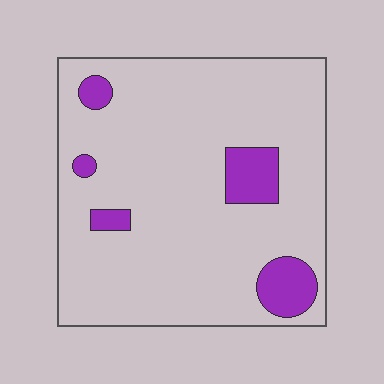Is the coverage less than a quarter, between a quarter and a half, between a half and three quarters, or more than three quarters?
Less than a quarter.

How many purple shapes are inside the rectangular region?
5.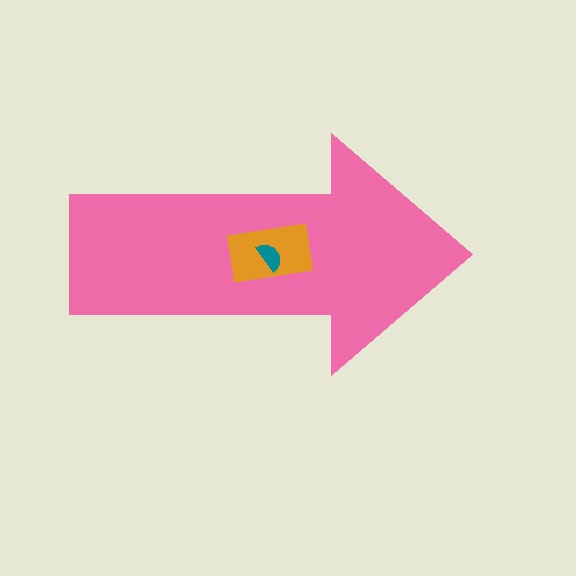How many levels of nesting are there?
3.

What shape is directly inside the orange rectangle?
The teal semicircle.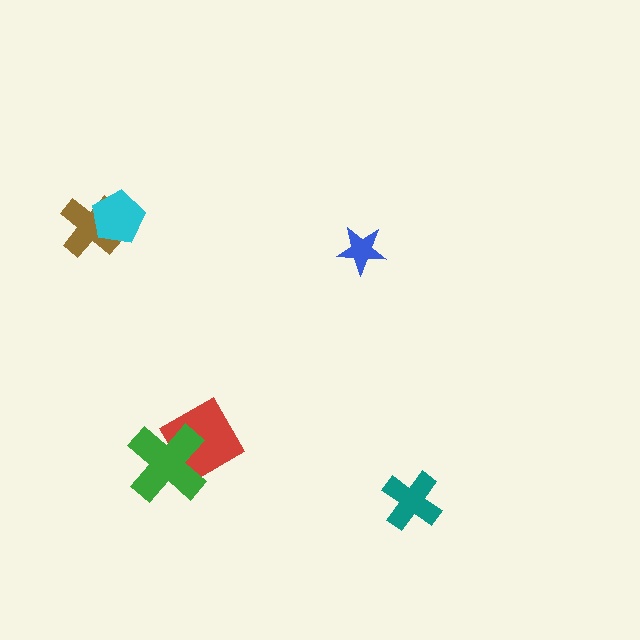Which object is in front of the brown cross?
The cyan pentagon is in front of the brown cross.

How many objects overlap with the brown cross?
1 object overlaps with the brown cross.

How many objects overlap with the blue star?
0 objects overlap with the blue star.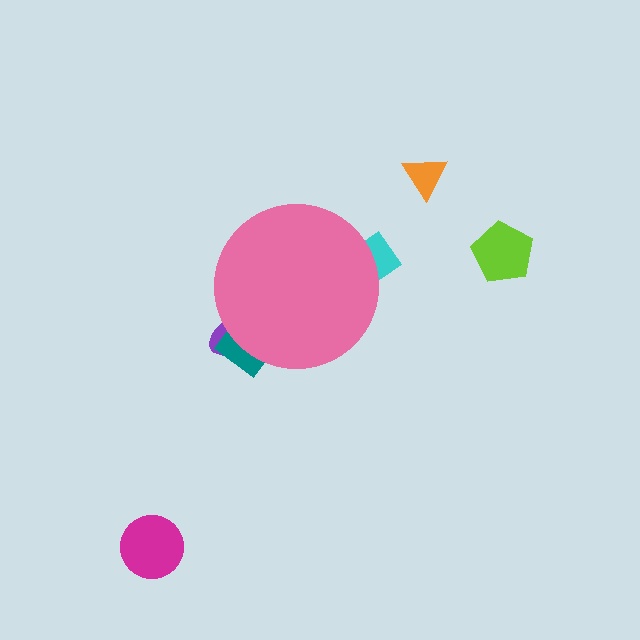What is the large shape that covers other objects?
A pink circle.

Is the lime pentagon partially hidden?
No, the lime pentagon is fully visible.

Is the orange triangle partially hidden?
No, the orange triangle is fully visible.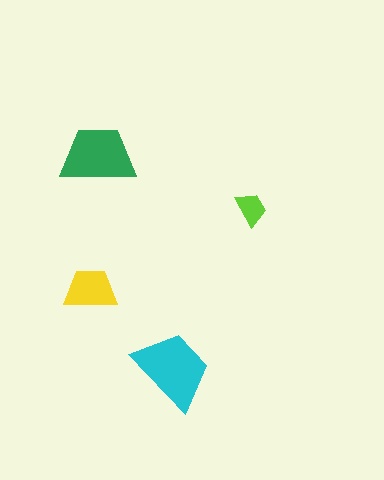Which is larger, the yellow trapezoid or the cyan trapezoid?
The cyan one.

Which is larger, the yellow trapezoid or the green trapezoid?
The green one.